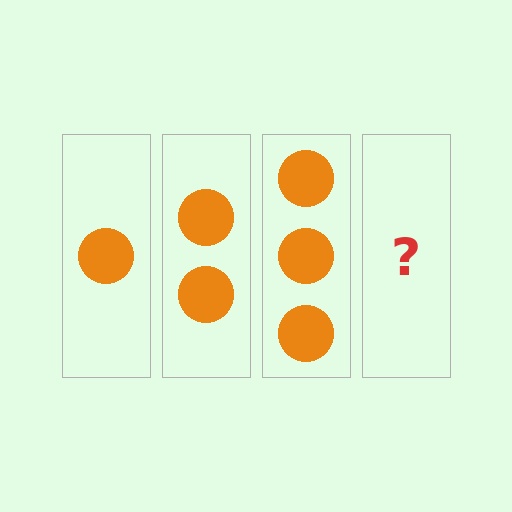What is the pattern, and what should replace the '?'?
The pattern is that each step adds one more circle. The '?' should be 4 circles.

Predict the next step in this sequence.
The next step is 4 circles.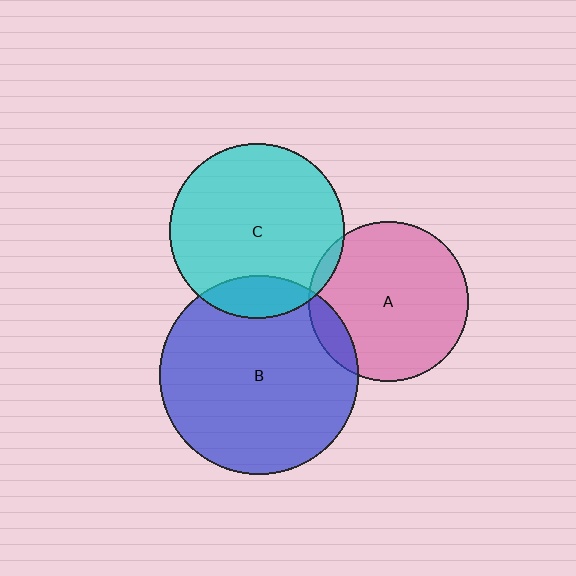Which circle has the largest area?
Circle B (blue).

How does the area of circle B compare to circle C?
Approximately 1.3 times.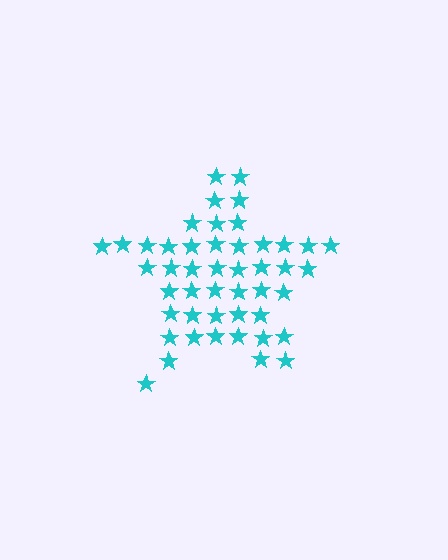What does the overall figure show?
The overall figure shows a star.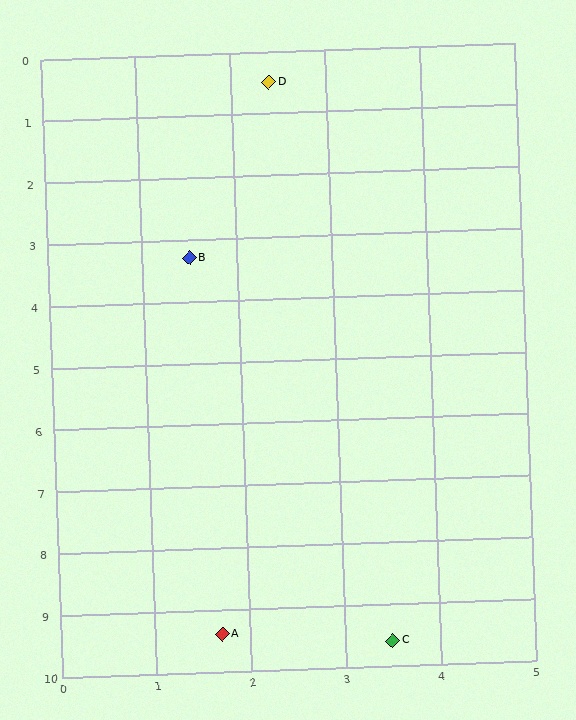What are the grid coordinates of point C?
Point C is at approximately (3.5, 9.6).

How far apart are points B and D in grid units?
Points B and D are about 2.9 grid units apart.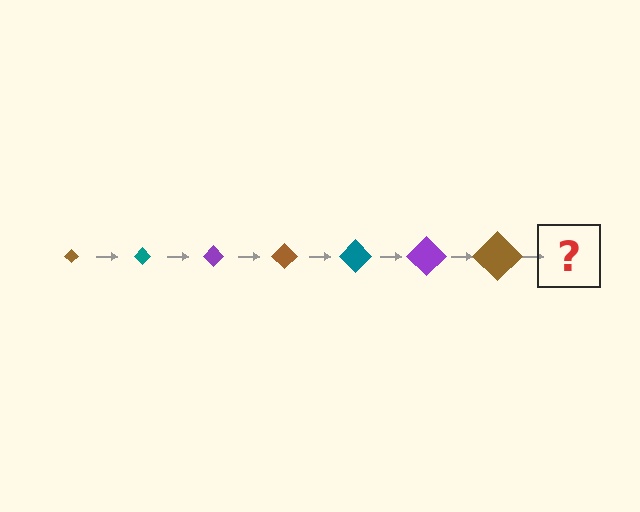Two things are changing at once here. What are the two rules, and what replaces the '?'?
The two rules are that the diamond grows larger each step and the color cycles through brown, teal, and purple. The '?' should be a teal diamond, larger than the previous one.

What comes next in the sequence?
The next element should be a teal diamond, larger than the previous one.